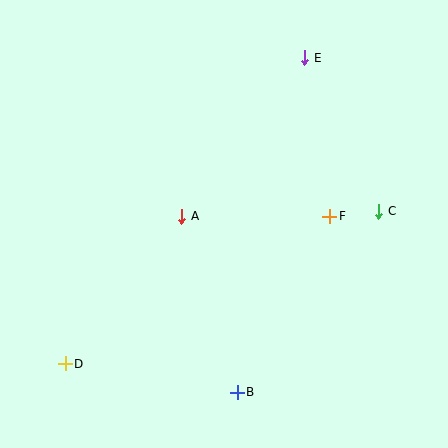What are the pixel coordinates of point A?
Point A is at (182, 216).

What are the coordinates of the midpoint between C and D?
The midpoint between C and D is at (222, 287).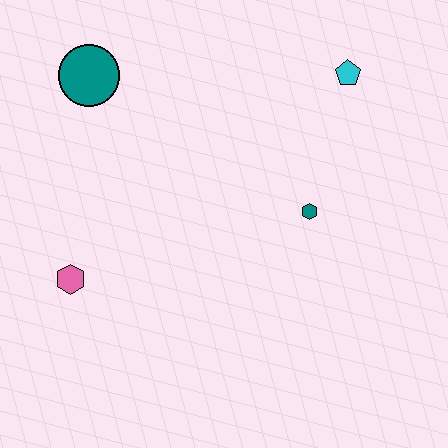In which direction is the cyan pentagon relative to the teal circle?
The cyan pentagon is to the right of the teal circle.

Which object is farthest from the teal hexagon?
The teal circle is farthest from the teal hexagon.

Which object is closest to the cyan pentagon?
The teal hexagon is closest to the cyan pentagon.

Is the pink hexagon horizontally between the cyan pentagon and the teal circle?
No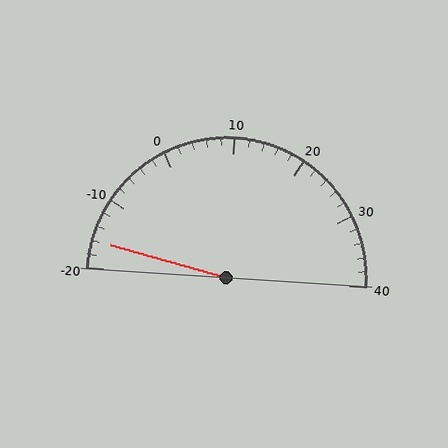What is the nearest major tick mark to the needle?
The nearest major tick mark is -20.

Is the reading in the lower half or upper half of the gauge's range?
The reading is in the lower half of the range (-20 to 40).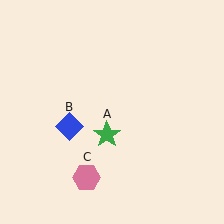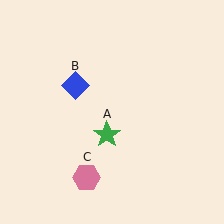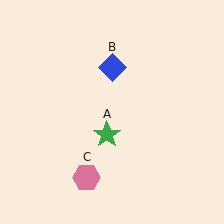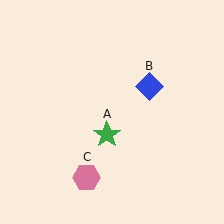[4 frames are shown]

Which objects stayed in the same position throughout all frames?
Green star (object A) and pink hexagon (object C) remained stationary.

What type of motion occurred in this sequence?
The blue diamond (object B) rotated clockwise around the center of the scene.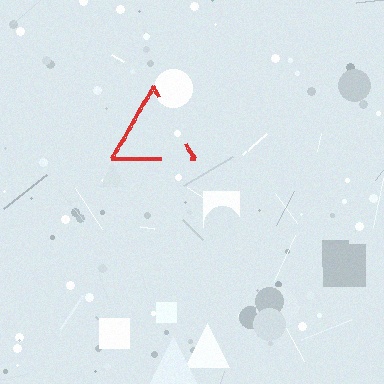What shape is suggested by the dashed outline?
The dashed outline suggests a triangle.